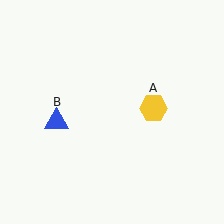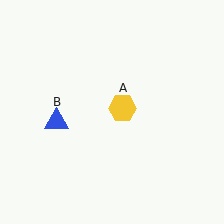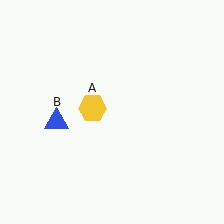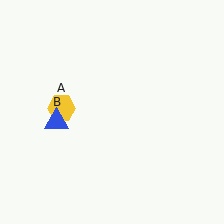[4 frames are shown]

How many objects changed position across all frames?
1 object changed position: yellow hexagon (object A).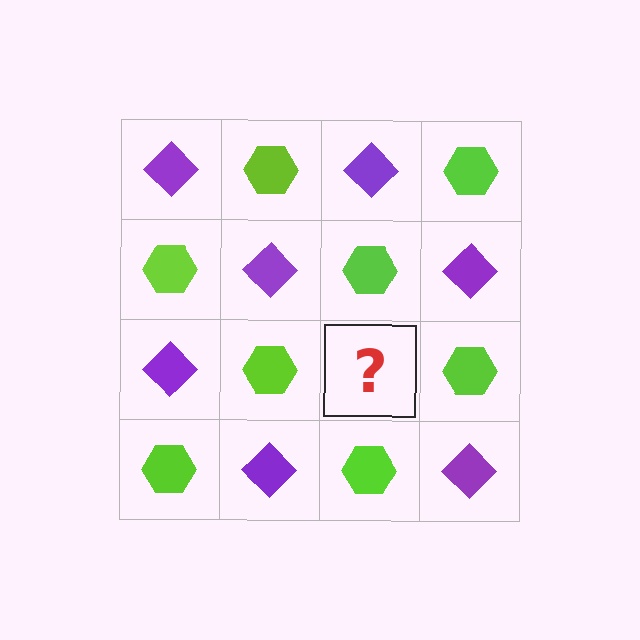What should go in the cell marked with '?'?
The missing cell should contain a purple diamond.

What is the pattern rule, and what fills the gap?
The rule is that it alternates purple diamond and lime hexagon in a checkerboard pattern. The gap should be filled with a purple diamond.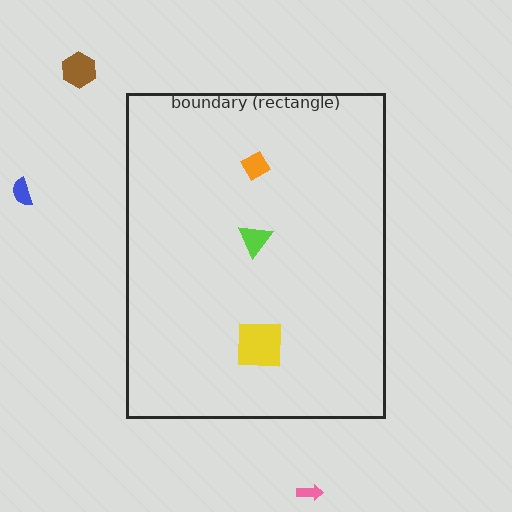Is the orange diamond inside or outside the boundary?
Inside.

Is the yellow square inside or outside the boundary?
Inside.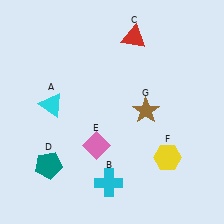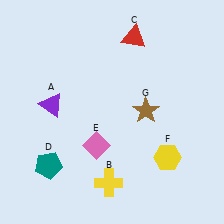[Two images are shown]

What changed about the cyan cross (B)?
In Image 1, B is cyan. In Image 2, it changed to yellow.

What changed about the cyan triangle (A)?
In Image 1, A is cyan. In Image 2, it changed to purple.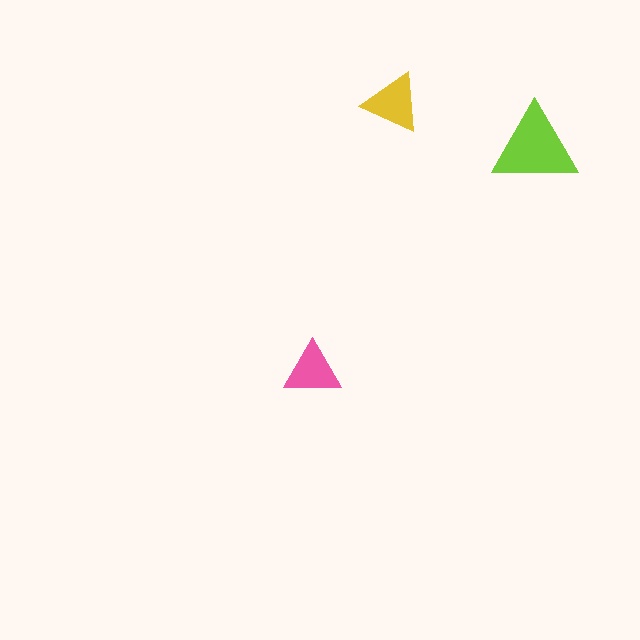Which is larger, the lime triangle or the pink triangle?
The lime one.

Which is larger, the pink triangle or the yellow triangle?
The yellow one.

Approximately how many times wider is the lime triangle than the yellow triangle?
About 1.5 times wider.